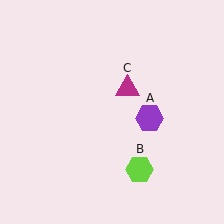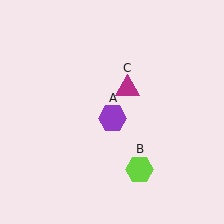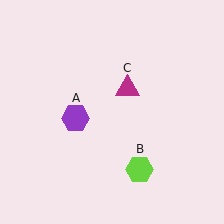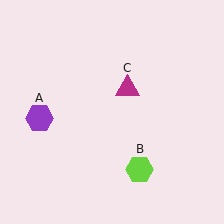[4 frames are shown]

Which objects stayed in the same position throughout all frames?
Lime hexagon (object B) and magenta triangle (object C) remained stationary.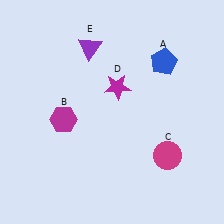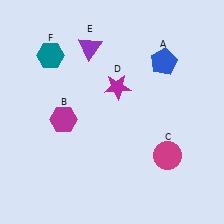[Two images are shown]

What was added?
A teal hexagon (F) was added in Image 2.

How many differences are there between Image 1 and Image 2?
There is 1 difference between the two images.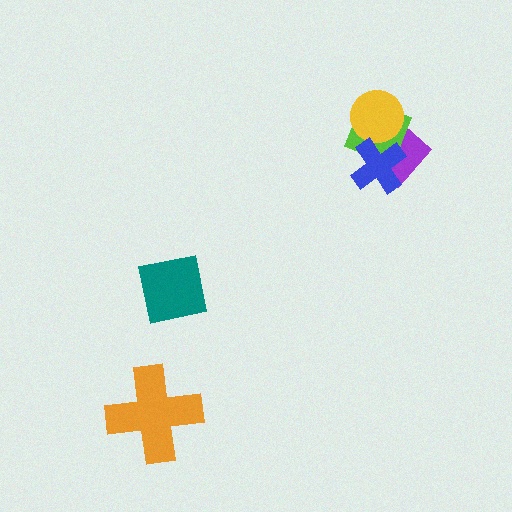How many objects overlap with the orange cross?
0 objects overlap with the orange cross.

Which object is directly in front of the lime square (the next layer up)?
The yellow circle is directly in front of the lime square.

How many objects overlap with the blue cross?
2 objects overlap with the blue cross.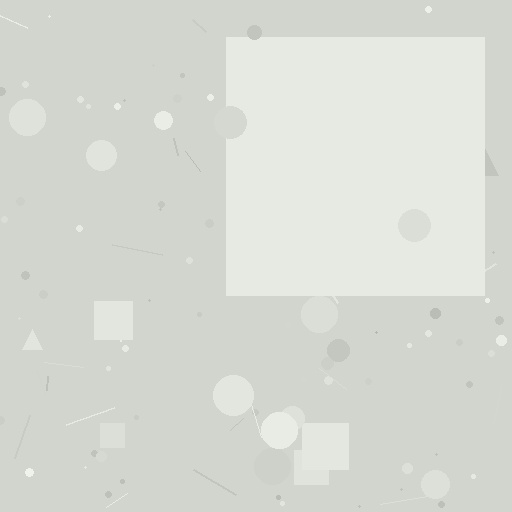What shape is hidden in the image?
A square is hidden in the image.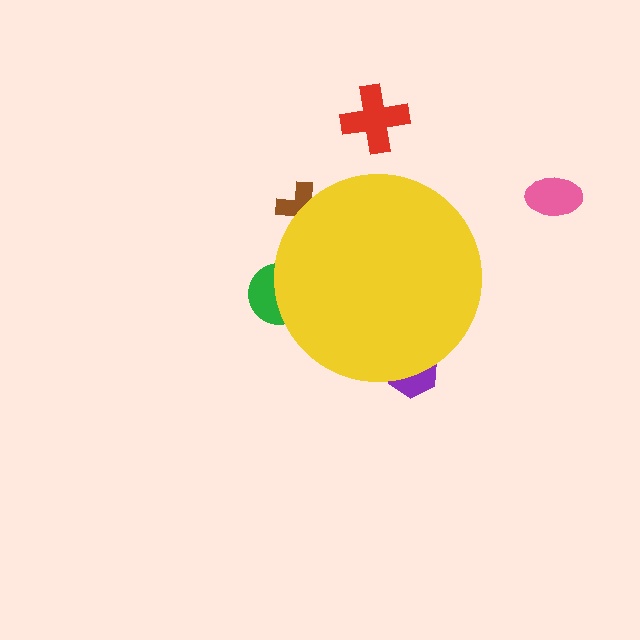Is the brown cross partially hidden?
Yes, the brown cross is partially hidden behind the yellow circle.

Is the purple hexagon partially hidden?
Yes, the purple hexagon is partially hidden behind the yellow circle.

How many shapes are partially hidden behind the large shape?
3 shapes are partially hidden.